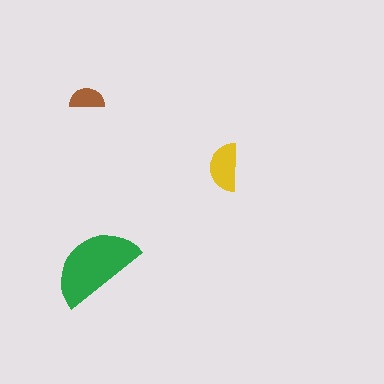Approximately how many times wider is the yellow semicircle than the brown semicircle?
About 1.5 times wider.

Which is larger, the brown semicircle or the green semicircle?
The green one.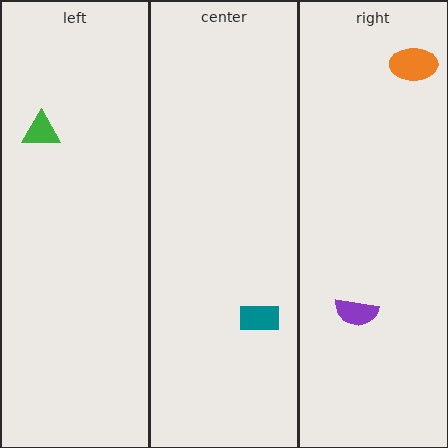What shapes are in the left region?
The green triangle.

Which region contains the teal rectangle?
The center region.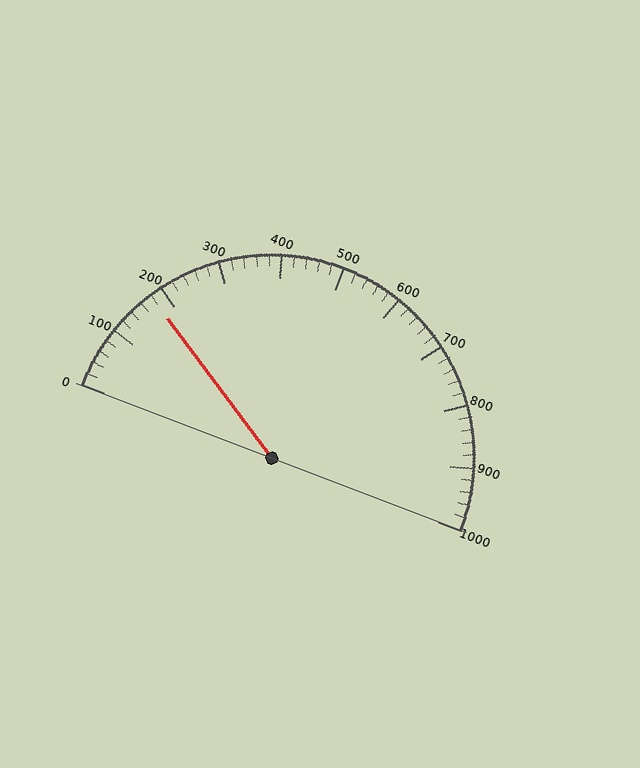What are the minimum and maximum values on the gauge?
The gauge ranges from 0 to 1000.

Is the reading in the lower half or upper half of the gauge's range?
The reading is in the lower half of the range (0 to 1000).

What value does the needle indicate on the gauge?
The needle indicates approximately 180.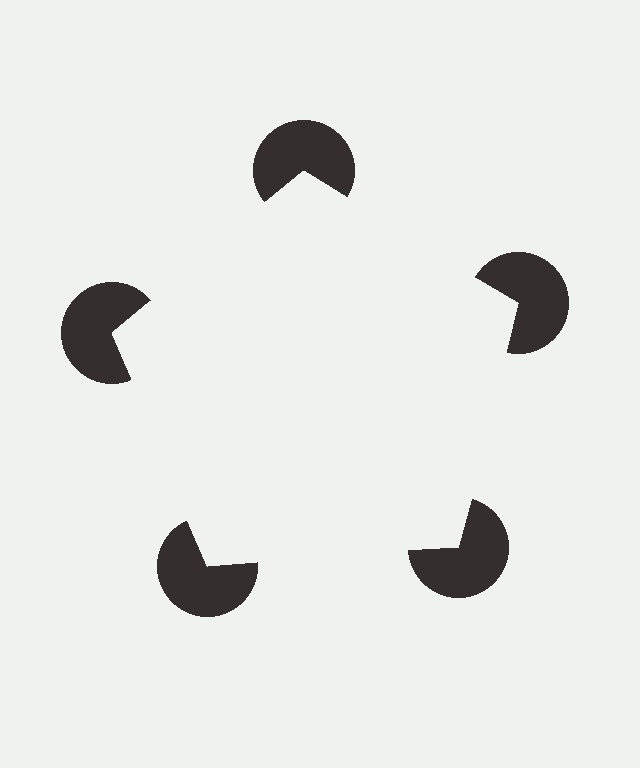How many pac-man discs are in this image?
There are 5 — one at each vertex of the illusory pentagon.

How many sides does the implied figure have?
5 sides.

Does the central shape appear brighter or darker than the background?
It typically appears slightly brighter than the background, even though no actual brightness change is drawn.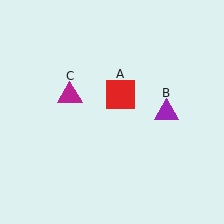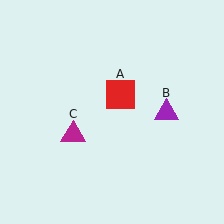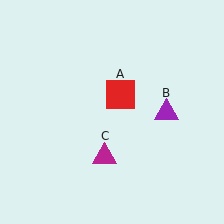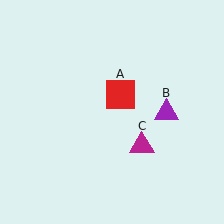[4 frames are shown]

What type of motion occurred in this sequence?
The magenta triangle (object C) rotated counterclockwise around the center of the scene.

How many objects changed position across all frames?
1 object changed position: magenta triangle (object C).